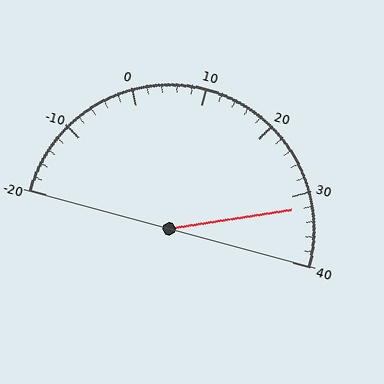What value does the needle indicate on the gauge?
The needle indicates approximately 32.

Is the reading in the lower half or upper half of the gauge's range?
The reading is in the upper half of the range (-20 to 40).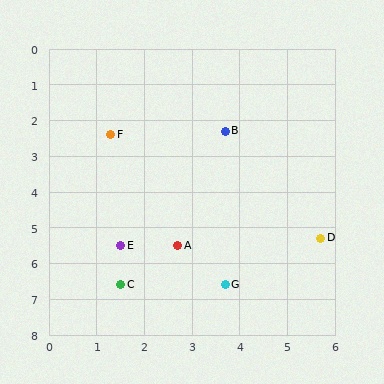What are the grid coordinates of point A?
Point A is at approximately (2.7, 5.5).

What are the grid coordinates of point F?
Point F is at approximately (1.3, 2.4).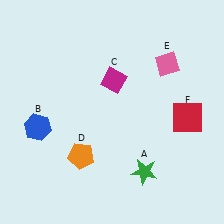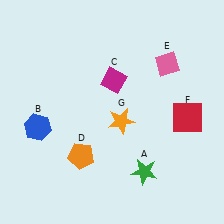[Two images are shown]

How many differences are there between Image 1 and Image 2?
There is 1 difference between the two images.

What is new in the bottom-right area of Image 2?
An orange star (G) was added in the bottom-right area of Image 2.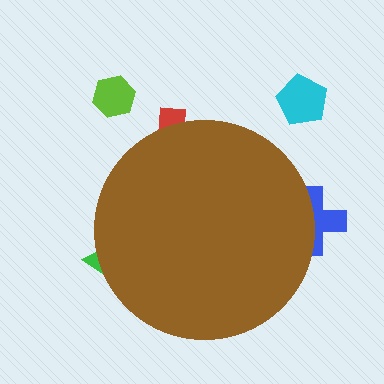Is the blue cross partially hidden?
Yes, the blue cross is partially hidden behind the brown circle.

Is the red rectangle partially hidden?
Yes, the red rectangle is partially hidden behind the brown circle.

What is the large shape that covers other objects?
A brown circle.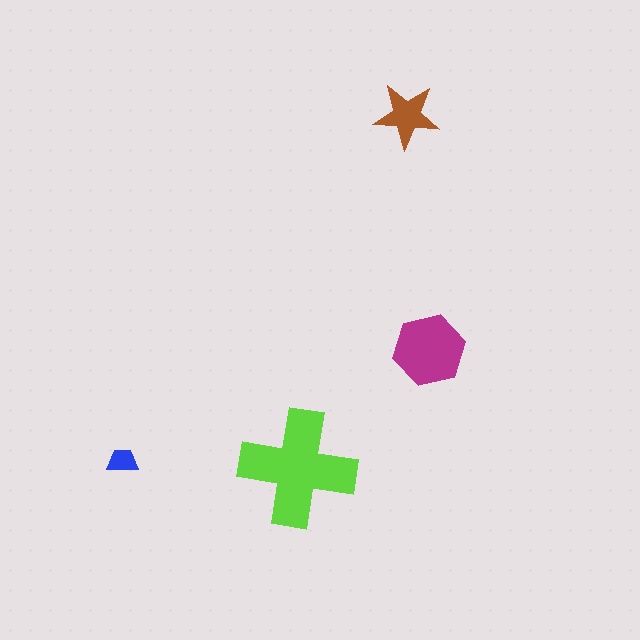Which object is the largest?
The lime cross.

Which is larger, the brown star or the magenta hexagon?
The magenta hexagon.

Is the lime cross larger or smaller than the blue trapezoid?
Larger.